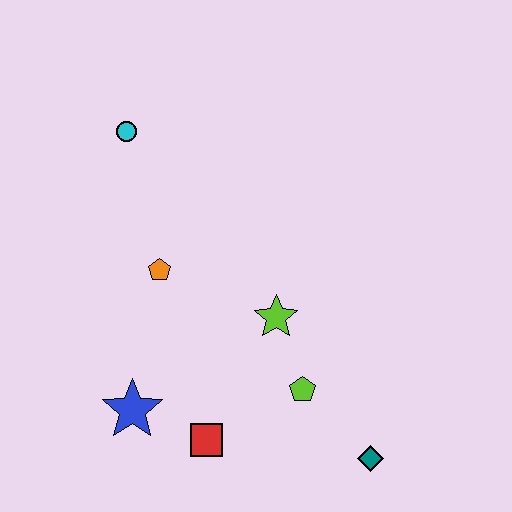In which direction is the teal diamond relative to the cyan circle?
The teal diamond is below the cyan circle.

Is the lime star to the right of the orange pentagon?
Yes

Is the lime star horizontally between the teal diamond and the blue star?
Yes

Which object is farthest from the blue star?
The cyan circle is farthest from the blue star.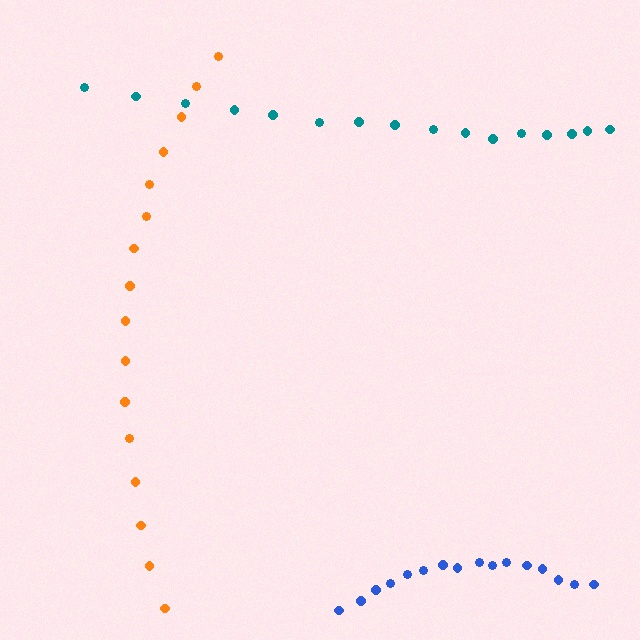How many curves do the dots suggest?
There are 3 distinct paths.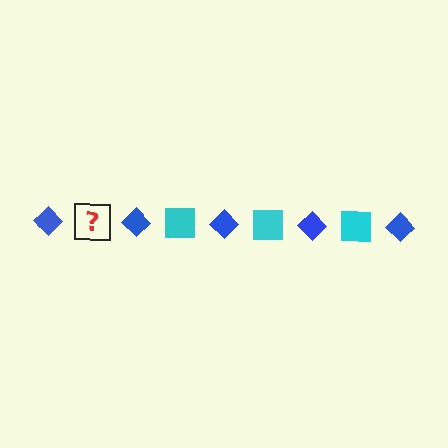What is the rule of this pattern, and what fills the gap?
The rule is that the pattern alternates between blue diamond and cyan square. The gap should be filled with a cyan square.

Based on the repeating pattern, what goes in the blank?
The blank should be a cyan square.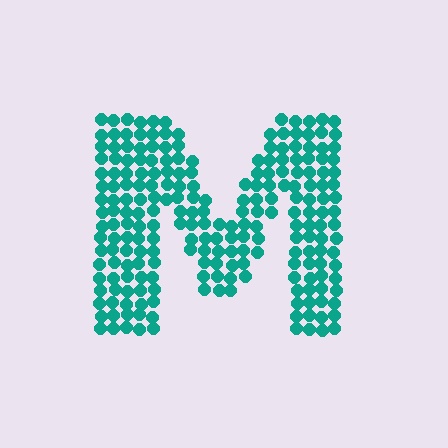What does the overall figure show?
The overall figure shows the letter M.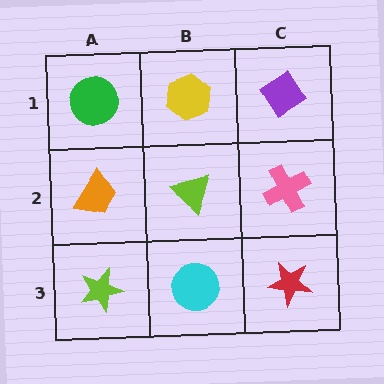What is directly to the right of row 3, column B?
A red star.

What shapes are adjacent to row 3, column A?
An orange trapezoid (row 2, column A), a cyan circle (row 3, column B).